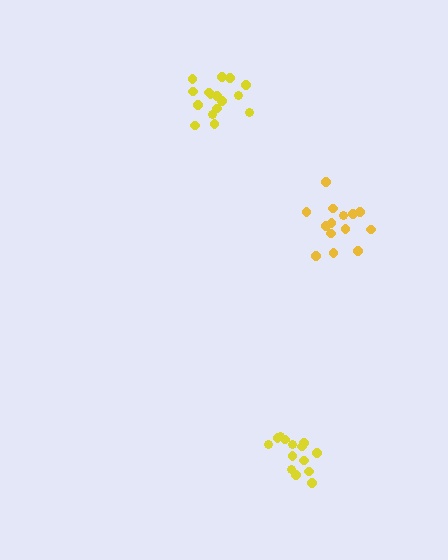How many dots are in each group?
Group 1: 16 dots, Group 2: 14 dots, Group 3: 14 dots (44 total).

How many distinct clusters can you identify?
There are 3 distinct clusters.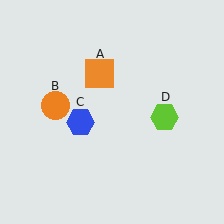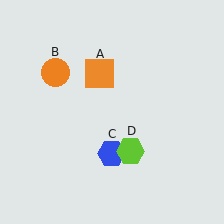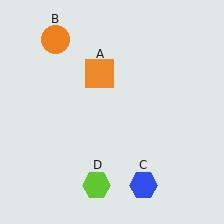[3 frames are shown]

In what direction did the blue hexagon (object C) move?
The blue hexagon (object C) moved down and to the right.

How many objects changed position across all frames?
3 objects changed position: orange circle (object B), blue hexagon (object C), lime hexagon (object D).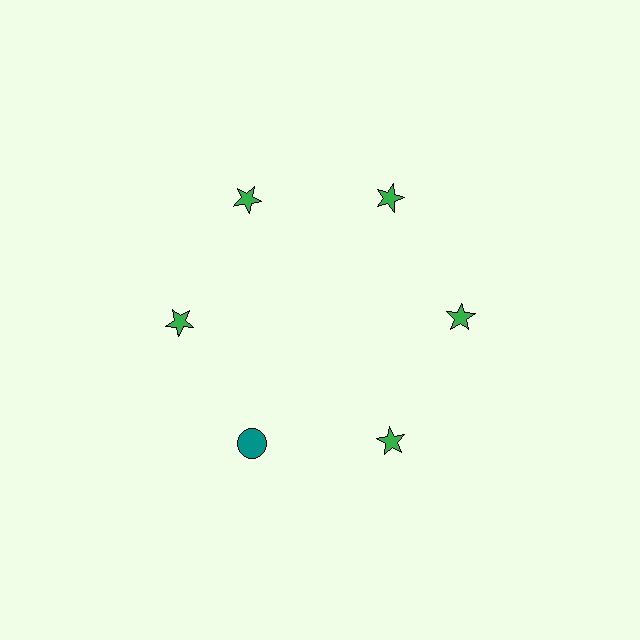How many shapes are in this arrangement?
There are 6 shapes arranged in a ring pattern.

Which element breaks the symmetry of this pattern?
The teal circle at roughly the 7 o'clock position breaks the symmetry. All other shapes are green stars.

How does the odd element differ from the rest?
It differs in both color (teal instead of green) and shape (circle instead of star).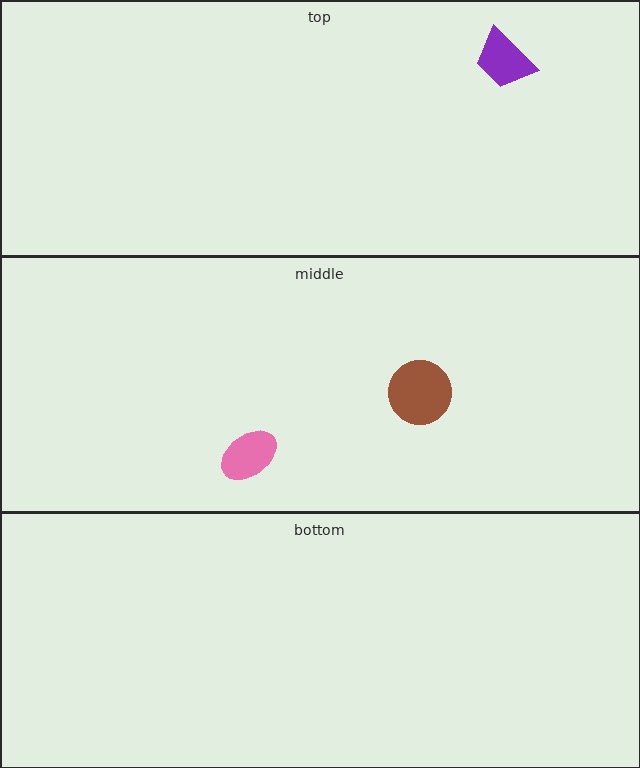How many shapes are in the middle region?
2.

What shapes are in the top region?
The purple trapezoid.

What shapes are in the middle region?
The pink ellipse, the brown circle.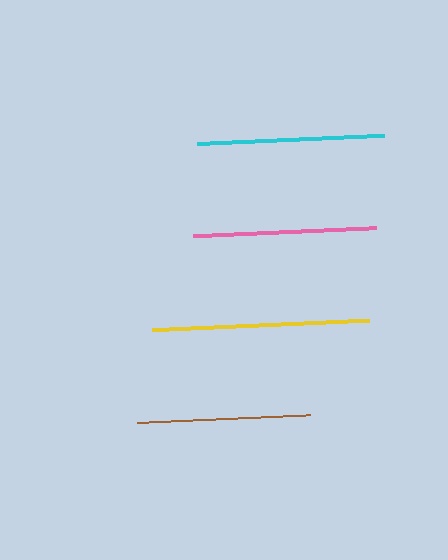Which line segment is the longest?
The yellow line is the longest at approximately 218 pixels.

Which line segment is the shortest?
The brown line is the shortest at approximately 174 pixels.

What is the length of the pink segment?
The pink segment is approximately 183 pixels long.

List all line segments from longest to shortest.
From longest to shortest: yellow, cyan, pink, brown.